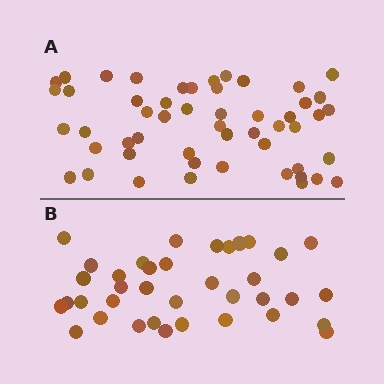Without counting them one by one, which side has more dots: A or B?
Region A (the top region) has more dots.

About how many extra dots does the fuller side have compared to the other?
Region A has approximately 15 more dots than region B.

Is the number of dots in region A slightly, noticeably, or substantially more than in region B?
Region A has noticeably more, but not dramatically so. The ratio is roughly 1.4 to 1.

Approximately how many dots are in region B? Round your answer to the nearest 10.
About 40 dots. (The exact count is 37, which rounds to 40.)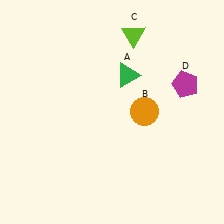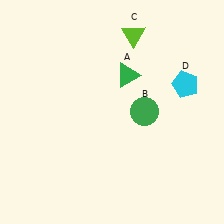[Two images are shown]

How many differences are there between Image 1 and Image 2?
There are 2 differences between the two images.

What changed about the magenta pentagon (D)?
In Image 1, D is magenta. In Image 2, it changed to cyan.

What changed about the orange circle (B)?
In Image 1, B is orange. In Image 2, it changed to green.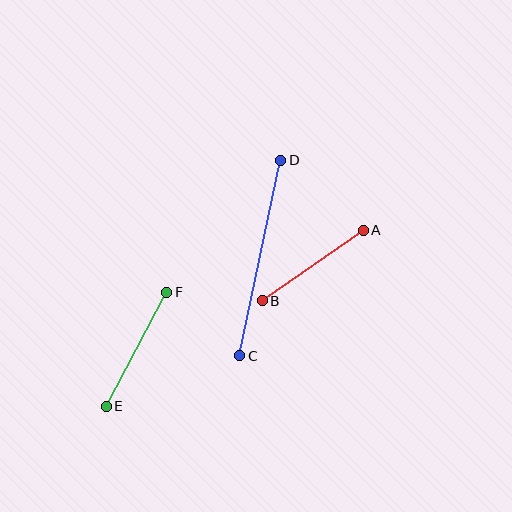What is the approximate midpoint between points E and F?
The midpoint is at approximately (136, 349) pixels.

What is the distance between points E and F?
The distance is approximately 129 pixels.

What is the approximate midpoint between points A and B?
The midpoint is at approximately (313, 265) pixels.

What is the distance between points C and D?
The distance is approximately 200 pixels.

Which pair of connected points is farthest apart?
Points C and D are farthest apart.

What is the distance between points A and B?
The distance is approximately 123 pixels.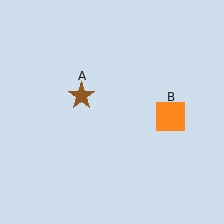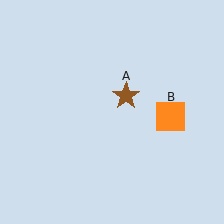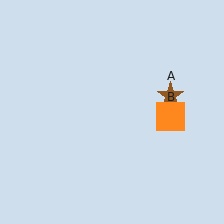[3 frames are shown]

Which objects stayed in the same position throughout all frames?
Orange square (object B) remained stationary.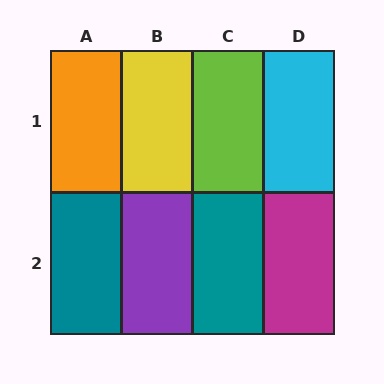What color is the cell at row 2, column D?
Magenta.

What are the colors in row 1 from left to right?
Orange, yellow, lime, cyan.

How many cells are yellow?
1 cell is yellow.